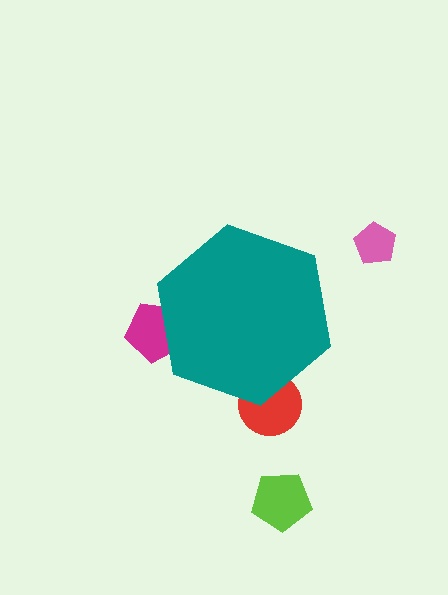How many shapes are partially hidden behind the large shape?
2 shapes are partially hidden.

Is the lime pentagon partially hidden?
No, the lime pentagon is fully visible.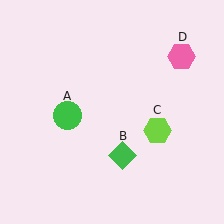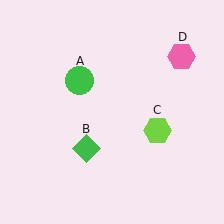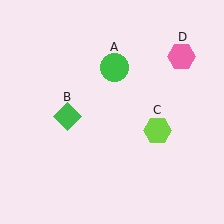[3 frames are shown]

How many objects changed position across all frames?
2 objects changed position: green circle (object A), green diamond (object B).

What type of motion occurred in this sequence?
The green circle (object A), green diamond (object B) rotated clockwise around the center of the scene.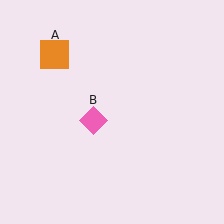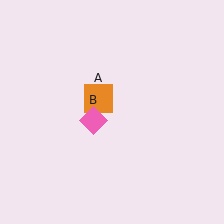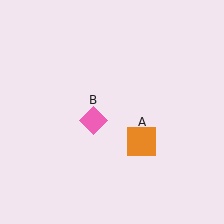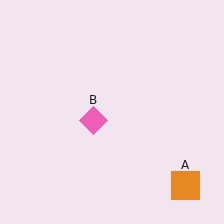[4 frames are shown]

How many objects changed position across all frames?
1 object changed position: orange square (object A).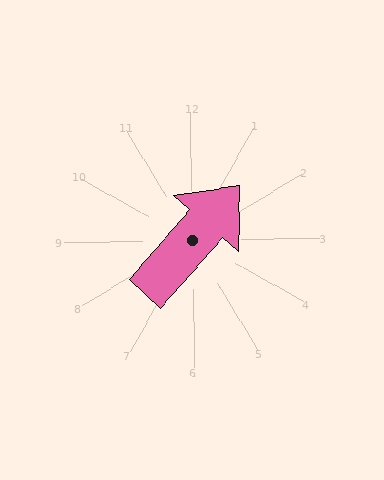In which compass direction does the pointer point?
Northeast.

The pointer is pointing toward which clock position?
Roughly 1 o'clock.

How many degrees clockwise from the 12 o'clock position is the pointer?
Approximately 42 degrees.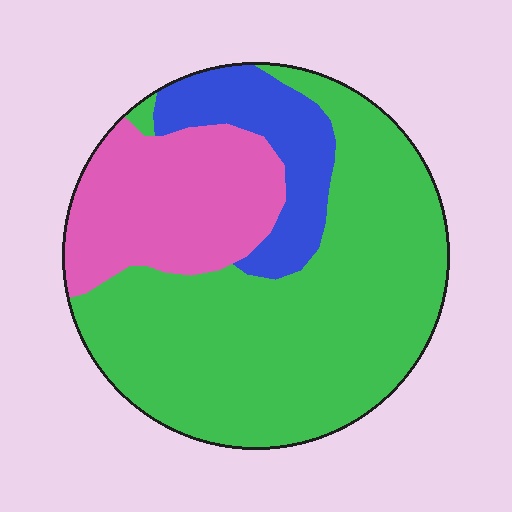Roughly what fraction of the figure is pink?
Pink covers about 25% of the figure.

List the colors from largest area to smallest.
From largest to smallest: green, pink, blue.